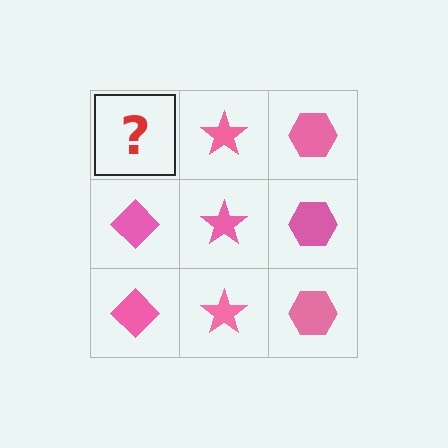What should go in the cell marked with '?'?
The missing cell should contain a pink diamond.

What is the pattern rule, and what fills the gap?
The rule is that each column has a consistent shape. The gap should be filled with a pink diamond.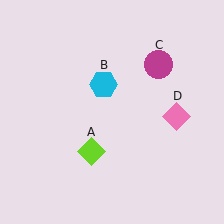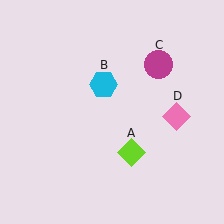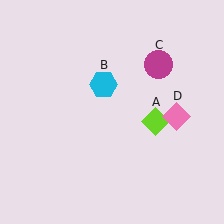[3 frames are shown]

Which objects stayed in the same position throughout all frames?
Cyan hexagon (object B) and magenta circle (object C) and pink diamond (object D) remained stationary.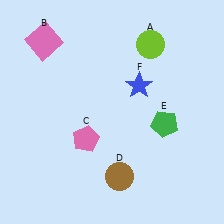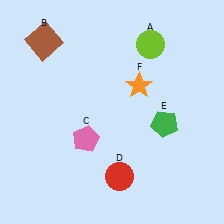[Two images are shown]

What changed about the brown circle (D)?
In Image 1, D is brown. In Image 2, it changed to red.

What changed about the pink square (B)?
In Image 1, B is pink. In Image 2, it changed to brown.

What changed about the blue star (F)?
In Image 1, F is blue. In Image 2, it changed to orange.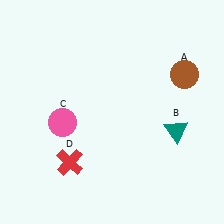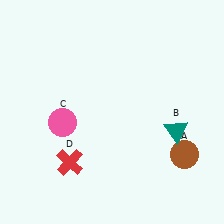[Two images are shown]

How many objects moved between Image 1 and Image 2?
1 object moved between the two images.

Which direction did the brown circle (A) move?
The brown circle (A) moved down.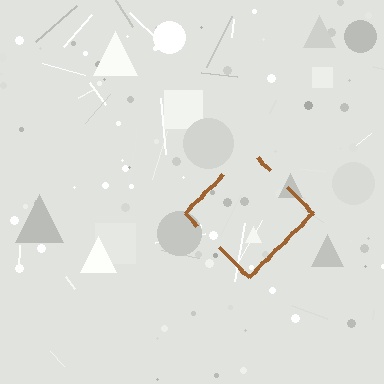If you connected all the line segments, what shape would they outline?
They would outline a diamond.